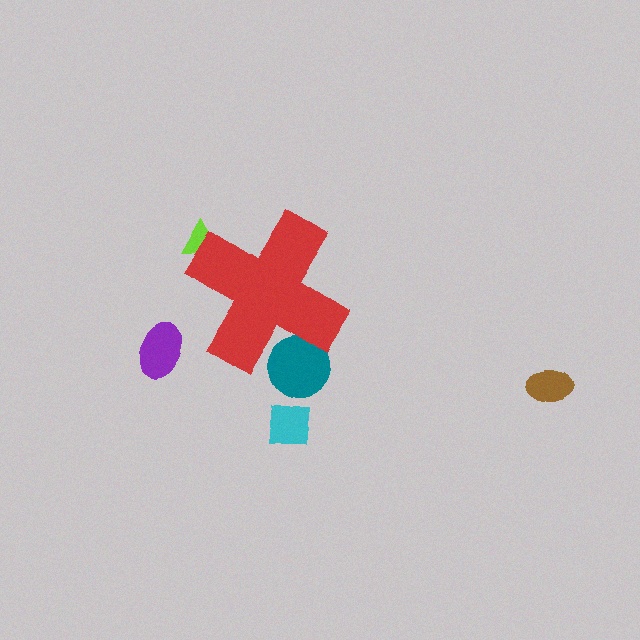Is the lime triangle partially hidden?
Yes, the lime triangle is partially hidden behind the red cross.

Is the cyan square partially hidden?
No, the cyan square is fully visible.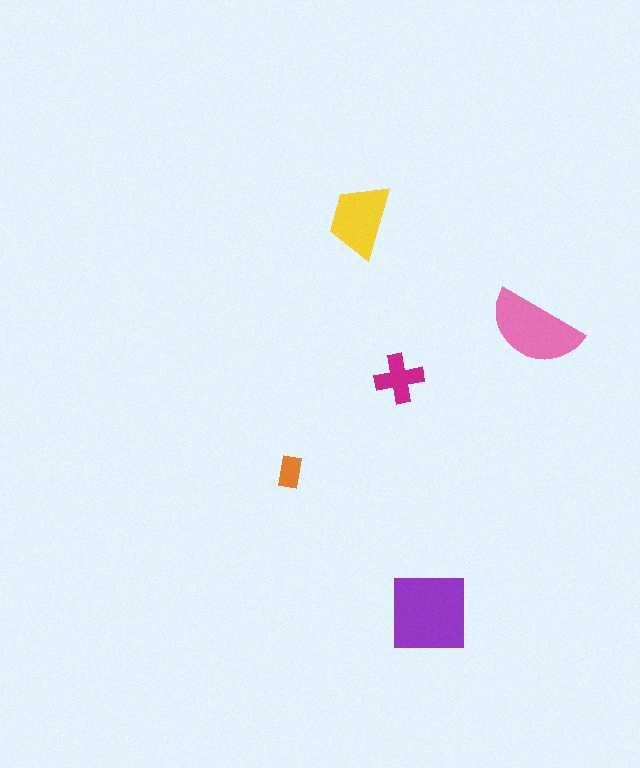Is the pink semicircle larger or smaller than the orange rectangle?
Larger.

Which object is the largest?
The purple square.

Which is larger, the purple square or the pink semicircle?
The purple square.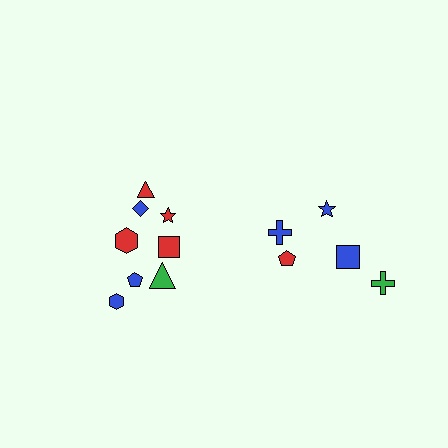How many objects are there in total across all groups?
There are 13 objects.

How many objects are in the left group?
There are 8 objects.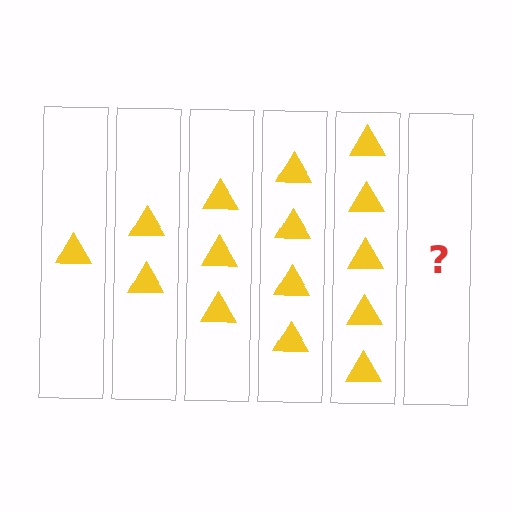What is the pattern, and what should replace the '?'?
The pattern is that each step adds one more triangle. The '?' should be 6 triangles.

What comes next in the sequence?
The next element should be 6 triangles.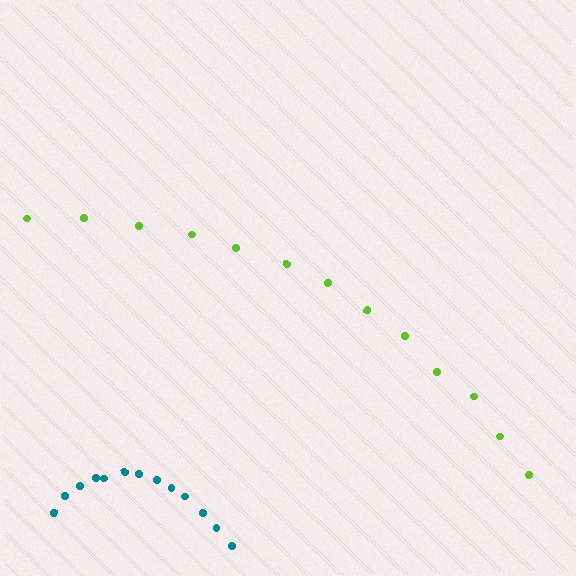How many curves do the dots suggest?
There are 2 distinct paths.